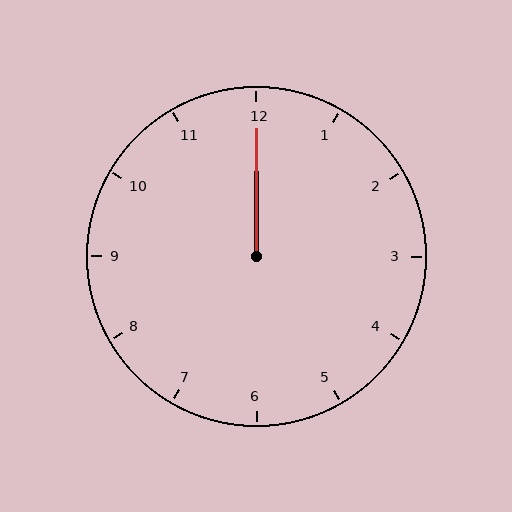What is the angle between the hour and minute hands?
Approximately 0 degrees.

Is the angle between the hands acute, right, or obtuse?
It is acute.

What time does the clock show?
12:00.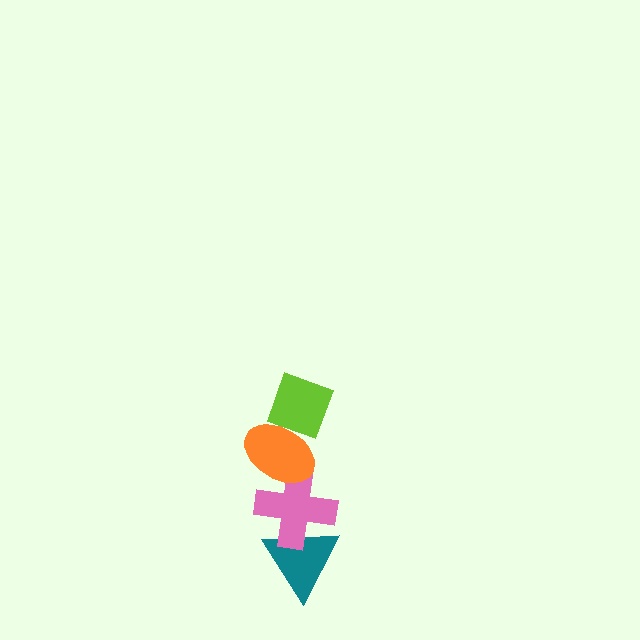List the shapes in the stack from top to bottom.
From top to bottom: the lime diamond, the orange ellipse, the pink cross, the teal triangle.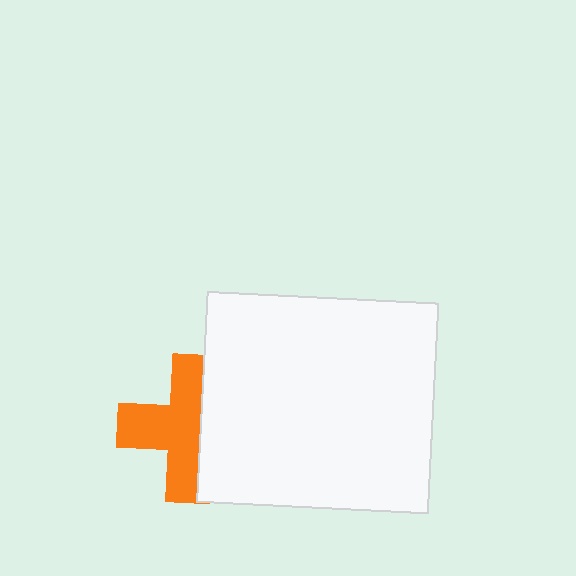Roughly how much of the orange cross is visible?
About half of it is visible (roughly 62%).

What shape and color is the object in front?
The object in front is a white rectangle.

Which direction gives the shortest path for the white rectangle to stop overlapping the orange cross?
Moving right gives the shortest separation.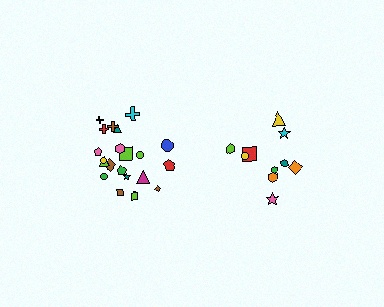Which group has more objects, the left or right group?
The left group.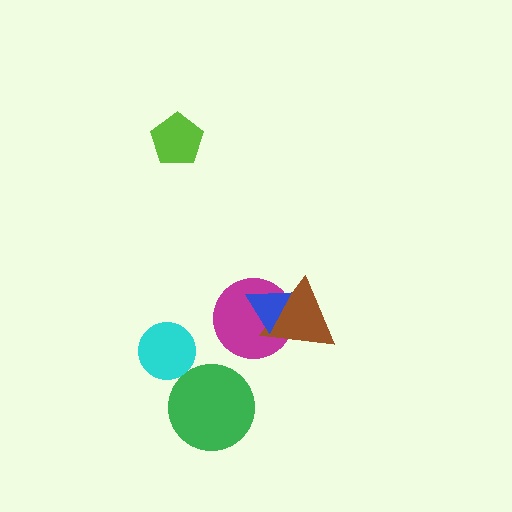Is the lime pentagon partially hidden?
No, no other shape covers it.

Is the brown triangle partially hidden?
Yes, it is partially covered by another shape.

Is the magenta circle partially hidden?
Yes, it is partially covered by another shape.